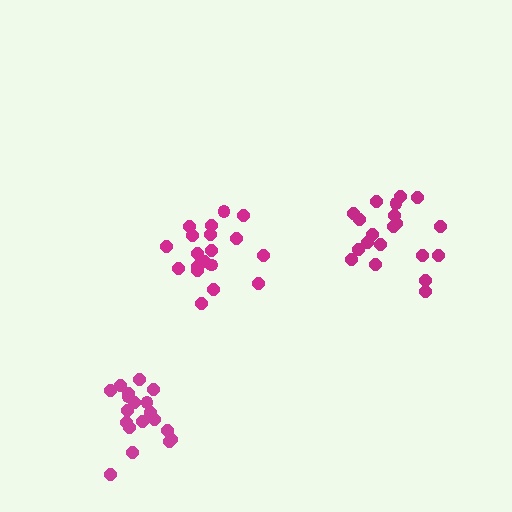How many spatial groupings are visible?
There are 3 spatial groupings.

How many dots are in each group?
Group 1: 20 dots, Group 2: 19 dots, Group 3: 19 dots (58 total).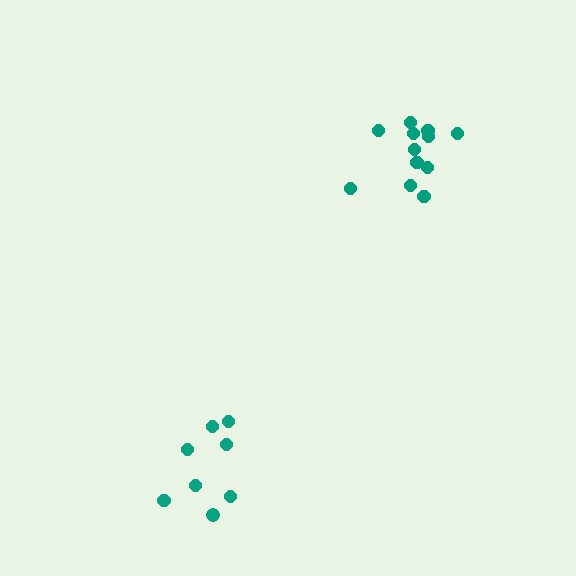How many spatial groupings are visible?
There are 2 spatial groupings.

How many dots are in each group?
Group 1: 8 dots, Group 2: 12 dots (20 total).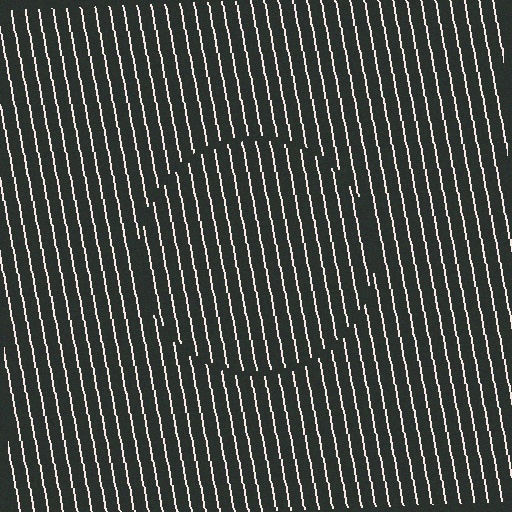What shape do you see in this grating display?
An illusory circle. The interior of the shape contains the same grating, shifted by half a period — the contour is defined by the phase discontinuity where line-ends from the inner and outer gratings abut.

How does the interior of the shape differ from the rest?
The interior of the shape contains the same grating, shifted by half a period — the contour is defined by the phase discontinuity where line-ends from the inner and outer gratings abut.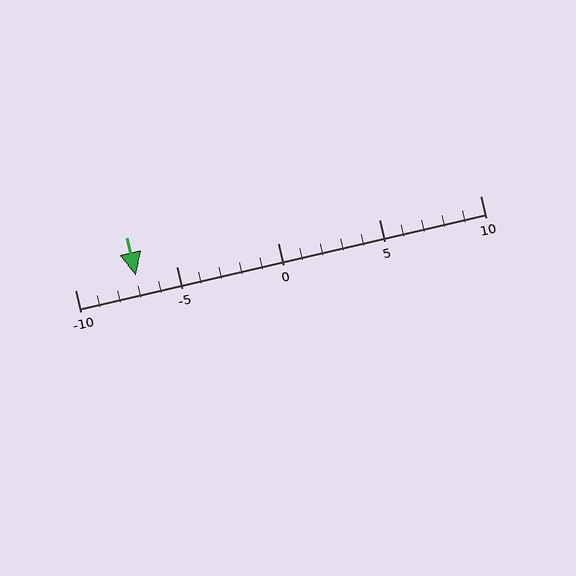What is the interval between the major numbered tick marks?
The major tick marks are spaced 5 units apart.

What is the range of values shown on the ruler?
The ruler shows values from -10 to 10.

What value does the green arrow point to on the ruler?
The green arrow points to approximately -7.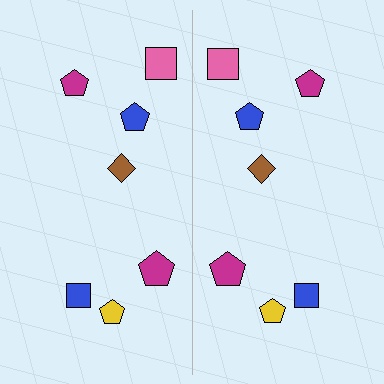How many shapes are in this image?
There are 14 shapes in this image.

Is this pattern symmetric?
Yes, this pattern has bilateral (reflection) symmetry.